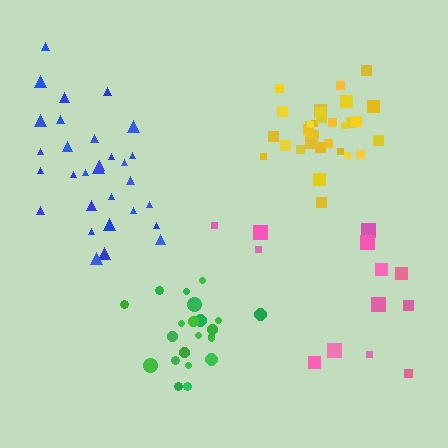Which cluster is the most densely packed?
Yellow.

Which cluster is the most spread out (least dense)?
Pink.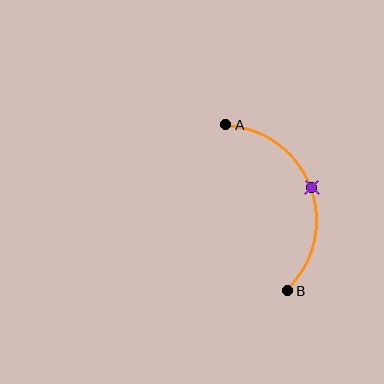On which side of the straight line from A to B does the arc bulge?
The arc bulges to the right of the straight line connecting A and B.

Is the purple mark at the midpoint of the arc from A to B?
Yes. The purple mark lies on the arc at equal arc-length from both A and B — it is the arc midpoint.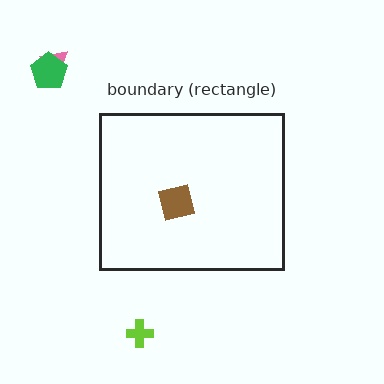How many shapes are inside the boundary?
1 inside, 3 outside.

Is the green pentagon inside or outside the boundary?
Outside.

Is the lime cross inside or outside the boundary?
Outside.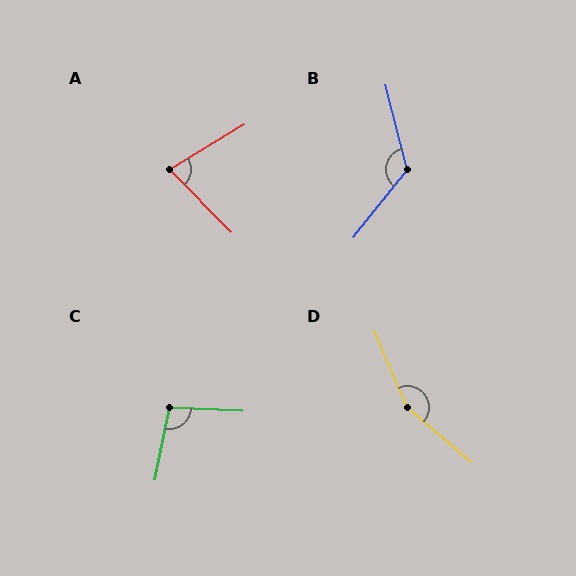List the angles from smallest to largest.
A (77°), C (99°), B (127°), D (153°).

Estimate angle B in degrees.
Approximately 127 degrees.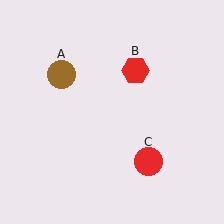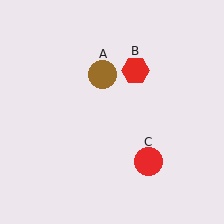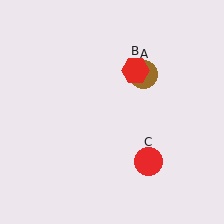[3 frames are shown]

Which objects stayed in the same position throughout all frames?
Red hexagon (object B) and red circle (object C) remained stationary.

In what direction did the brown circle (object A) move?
The brown circle (object A) moved right.